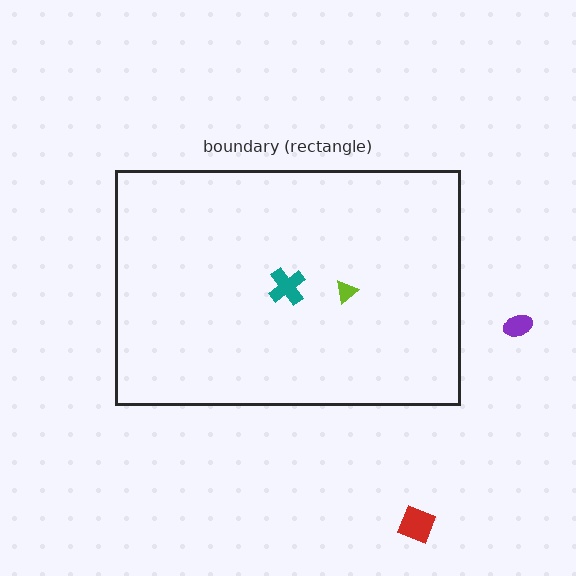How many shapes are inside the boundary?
2 inside, 2 outside.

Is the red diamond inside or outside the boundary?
Outside.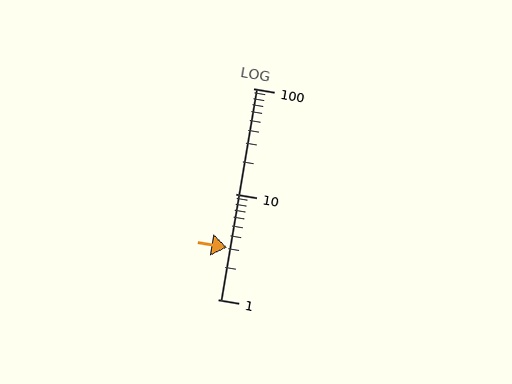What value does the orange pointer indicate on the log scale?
The pointer indicates approximately 3.1.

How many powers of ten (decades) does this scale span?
The scale spans 2 decades, from 1 to 100.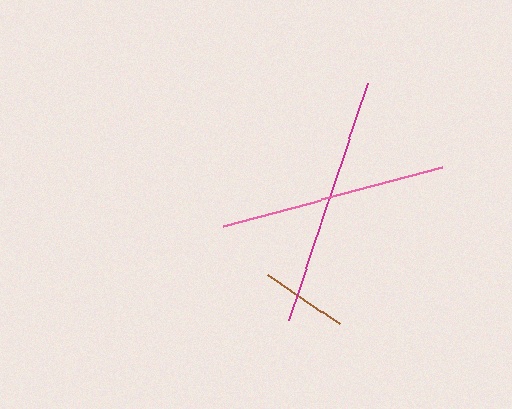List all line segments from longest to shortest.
From longest to shortest: magenta, pink, brown.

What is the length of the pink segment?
The pink segment is approximately 226 pixels long.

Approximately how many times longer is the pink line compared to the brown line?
The pink line is approximately 2.6 times the length of the brown line.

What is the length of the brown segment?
The brown segment is approximately 88 pixels long.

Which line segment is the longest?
The magenta line is the longest at approximately 250 pixels.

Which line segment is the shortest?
The brown line is the shortest at approximately 88 pixels.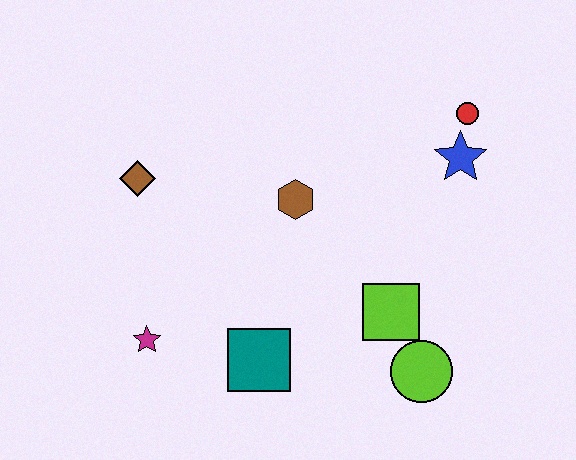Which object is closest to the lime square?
The lime circle is closest to the lime square.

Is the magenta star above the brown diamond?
No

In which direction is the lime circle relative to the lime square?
The lime circle is below the lime square.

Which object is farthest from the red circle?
The magenta star is farthest from the red circle.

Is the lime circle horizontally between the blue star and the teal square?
Yes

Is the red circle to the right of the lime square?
Yes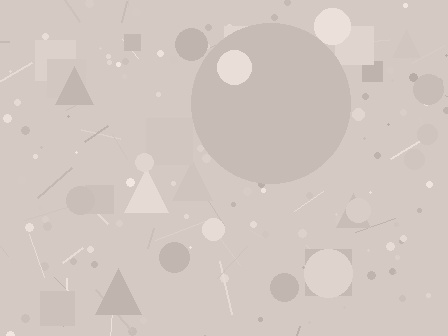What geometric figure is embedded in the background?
A circle is embedded in the background.